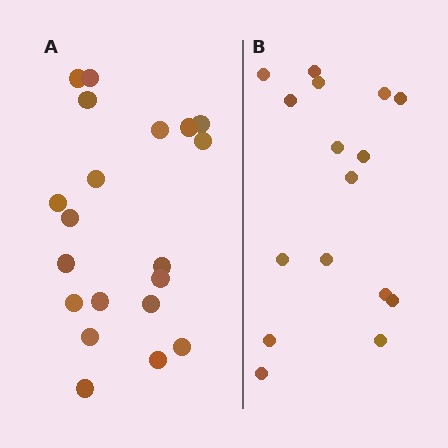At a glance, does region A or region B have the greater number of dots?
Region A (the left region) has more dots.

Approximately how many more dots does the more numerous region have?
Region A has about 4 more dots than region B.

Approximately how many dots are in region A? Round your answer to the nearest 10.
About 20 dots.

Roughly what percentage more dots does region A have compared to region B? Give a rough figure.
About 25% more.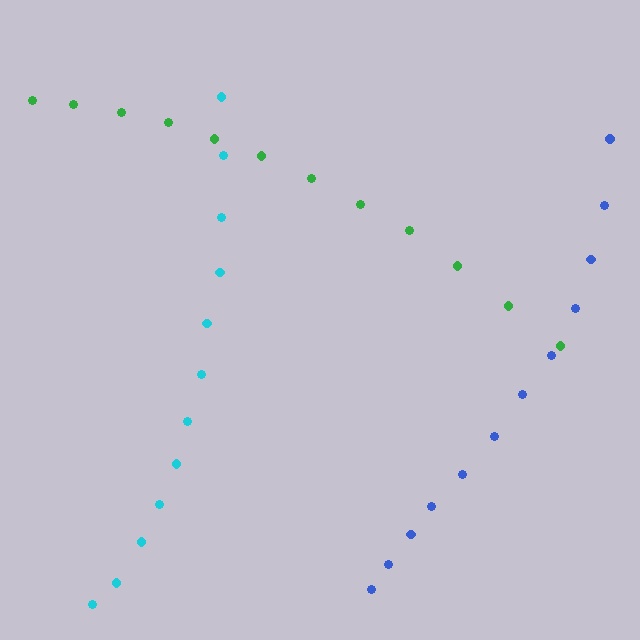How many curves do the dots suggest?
There are 3 distinct paths.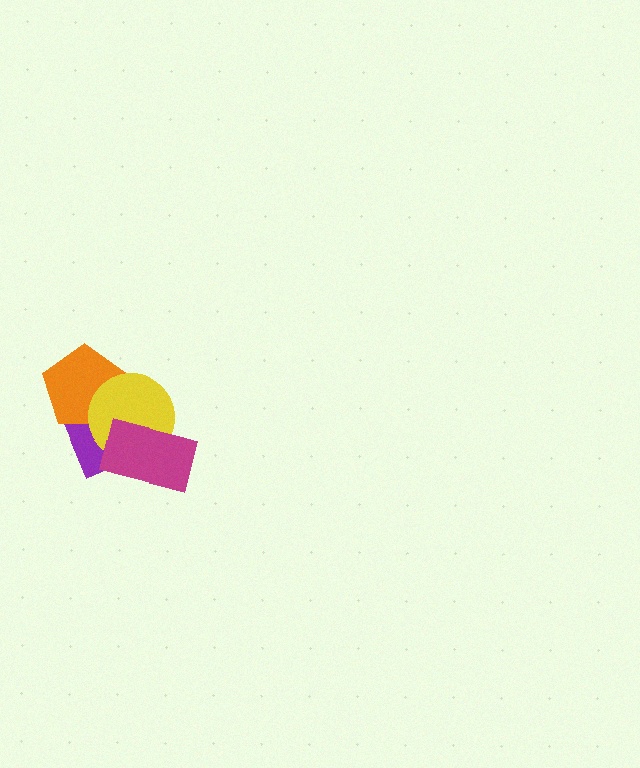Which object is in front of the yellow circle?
The magenta rectangle is in front of the yellow circle.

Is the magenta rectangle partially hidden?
No, no other shape covers it.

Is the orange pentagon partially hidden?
Yes, it is partially covered by another shape.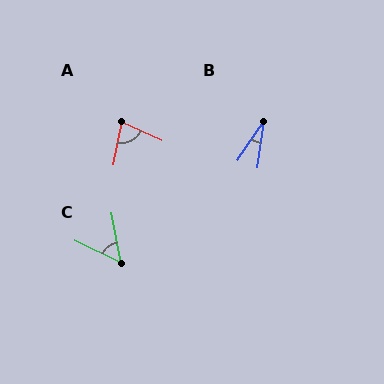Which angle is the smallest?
B, at approximately 26 degrees.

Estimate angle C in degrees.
Approximately 53 degrees.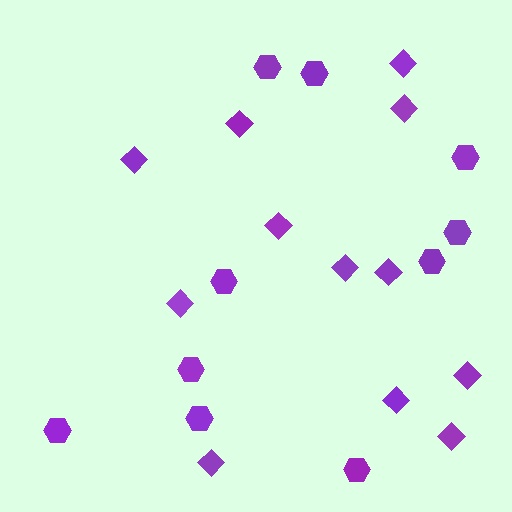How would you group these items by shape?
There are 2 groups: one group of hexagons (10) and one group of diamonds (12).